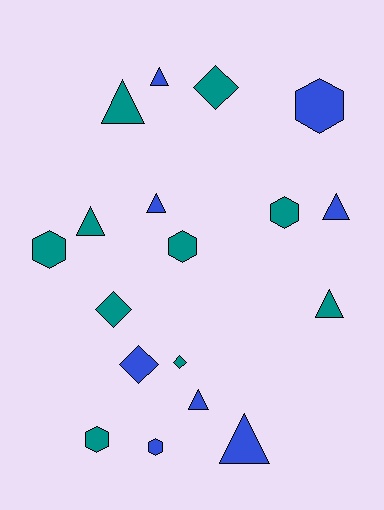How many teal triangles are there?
There are 3 teal triangles.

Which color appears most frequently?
Teal, with 10 objects.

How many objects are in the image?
There are 18 objects.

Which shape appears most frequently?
Triangle, with 8 objects.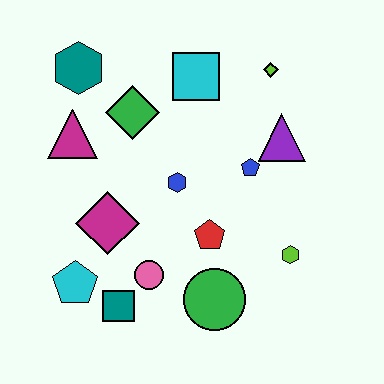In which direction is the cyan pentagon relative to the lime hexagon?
The cyan pentagon is to the left of the lime hexagon.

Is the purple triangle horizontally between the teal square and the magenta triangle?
No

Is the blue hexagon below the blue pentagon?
Yes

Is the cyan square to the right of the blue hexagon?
Yes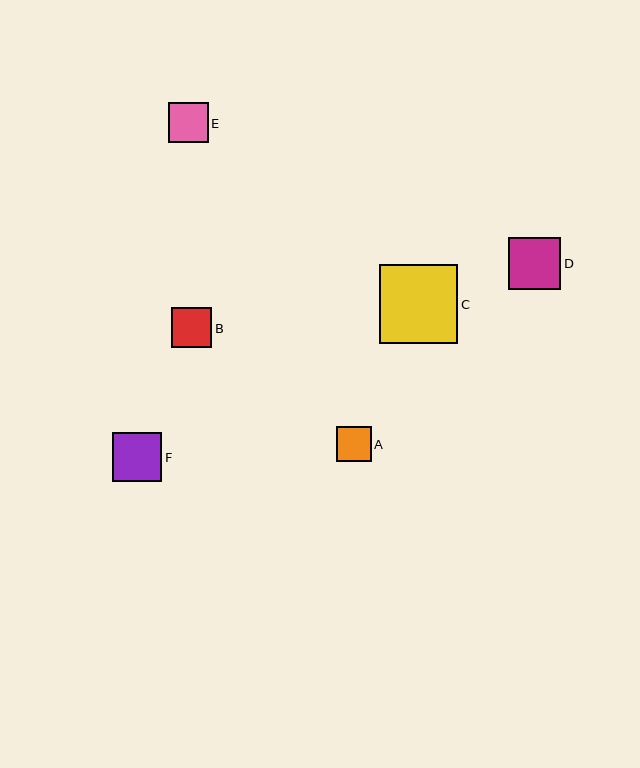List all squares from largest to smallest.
From largest to smallest: C, D, F, B, E, A.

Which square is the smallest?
Square A is the smallest with a size of approximately 35 pixels.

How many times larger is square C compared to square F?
Square C is approximately 1.6 times the size of square F.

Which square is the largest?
Square C is the largest with a size of approximately 78 pixels.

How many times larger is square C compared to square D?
Square C is approximately 1.5 times the size of square D.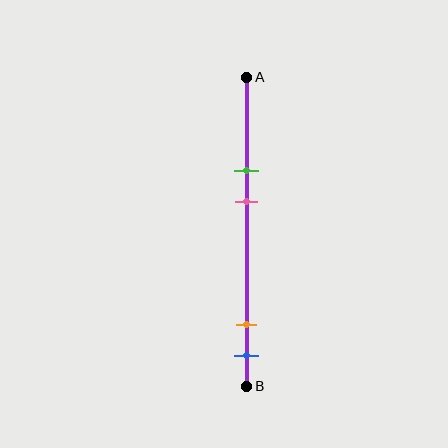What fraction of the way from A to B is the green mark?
The green mark is approximately 30% (0.3) of the way from A to B.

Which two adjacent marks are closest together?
The orange and blue marks are the closest adjacent pair.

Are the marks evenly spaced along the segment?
No, the marks are not evenly spaced.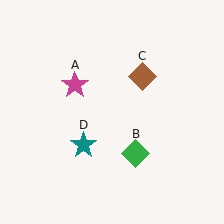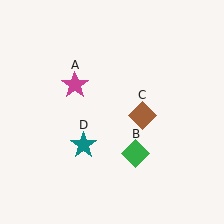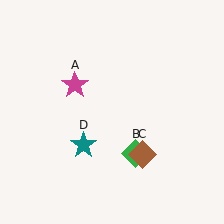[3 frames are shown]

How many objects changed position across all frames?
1 object changed position: brown diamond (object C).